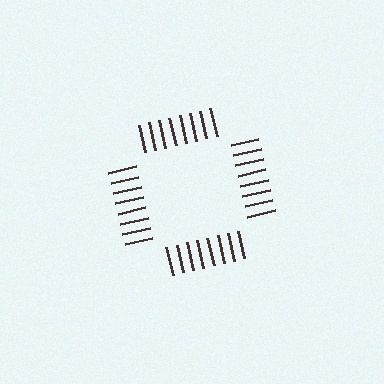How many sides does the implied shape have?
4 sides — the line-ends trace a square.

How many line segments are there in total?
32 — 8 along each of the 4 edges.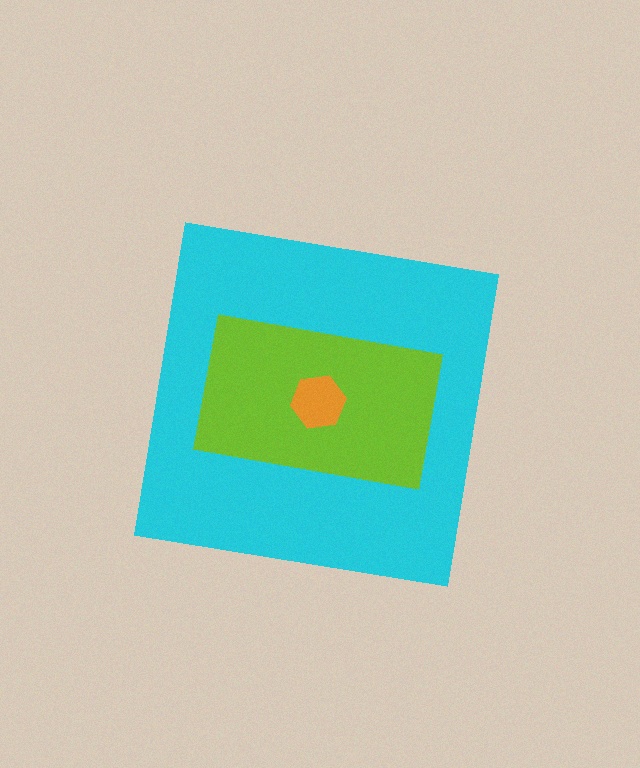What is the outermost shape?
The cyan square.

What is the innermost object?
The orange hexagon.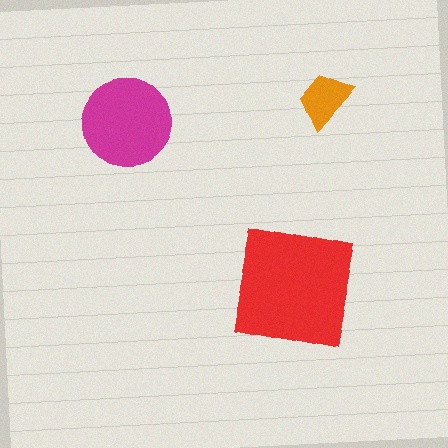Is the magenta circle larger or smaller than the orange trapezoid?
Larger.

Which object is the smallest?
The orange trapezoid.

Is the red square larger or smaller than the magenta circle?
Larger.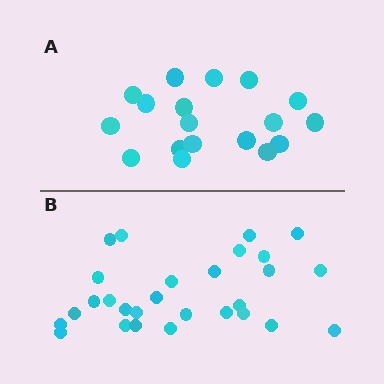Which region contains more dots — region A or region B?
Region B (the bottom region) has more dots.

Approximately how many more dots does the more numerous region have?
Region B has roughly 10 or so more dots than region A.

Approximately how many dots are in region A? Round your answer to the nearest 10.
About 20 dots. (The exact count is 18, which rounds to 20.)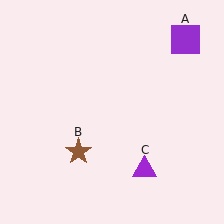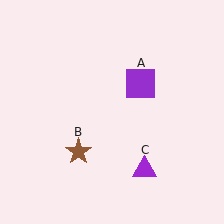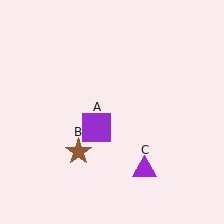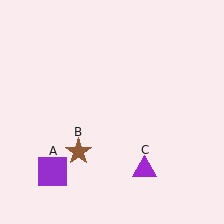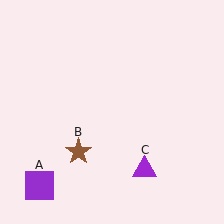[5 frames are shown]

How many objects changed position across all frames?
1 object changed position: purple square (object A).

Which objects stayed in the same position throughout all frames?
Brown star (object B) and purple triangle (object C) remained stationary.